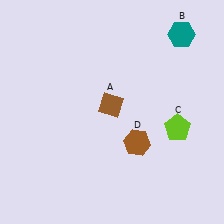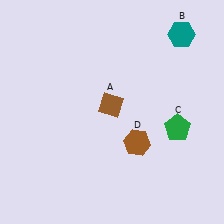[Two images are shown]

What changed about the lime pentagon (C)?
In Image 1, C is lime. In Image 2, it changed to green.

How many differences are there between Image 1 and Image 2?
There is 1 difference between the two images.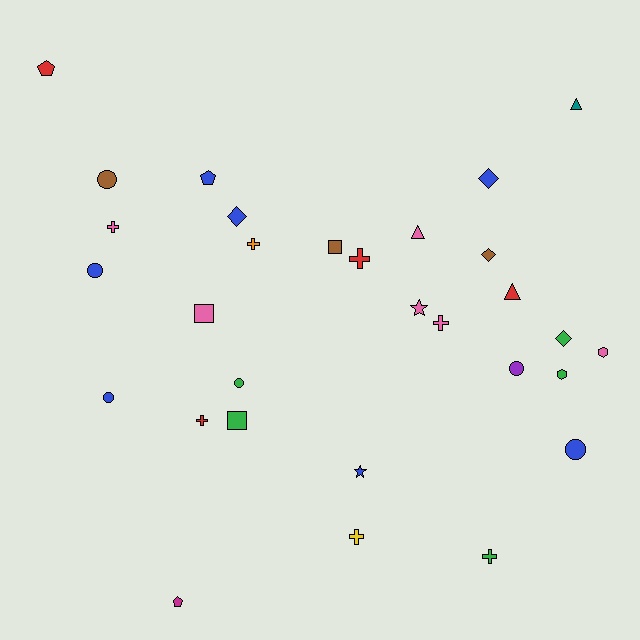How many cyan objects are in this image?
There are no cyan objects.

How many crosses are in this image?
There are 7 crosses.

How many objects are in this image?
There are 30 objects.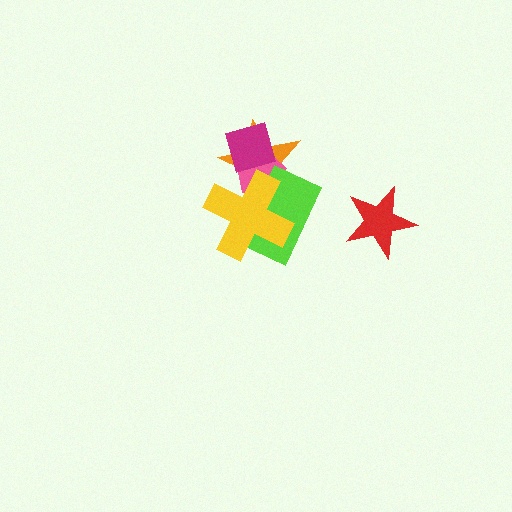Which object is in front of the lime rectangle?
The yellow cross is in front of the lime rectangle.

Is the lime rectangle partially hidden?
Yes, it is partially covered by another shape.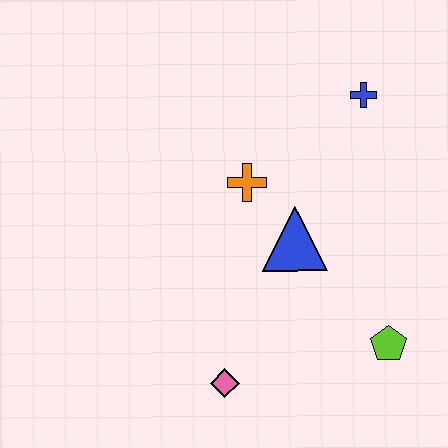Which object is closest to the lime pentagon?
The blue triangle is closest to the lime pentagon.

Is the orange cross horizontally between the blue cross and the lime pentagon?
No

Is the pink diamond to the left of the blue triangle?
Yes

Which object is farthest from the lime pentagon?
The blue cross is farthest from the lime pentagon.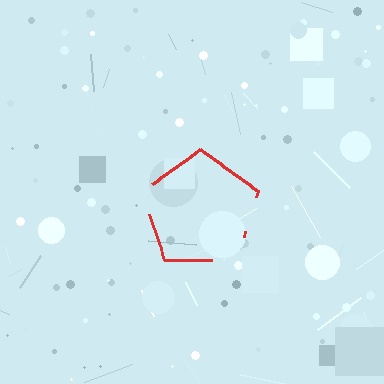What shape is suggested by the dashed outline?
The dashed outline suggests a pentagon.